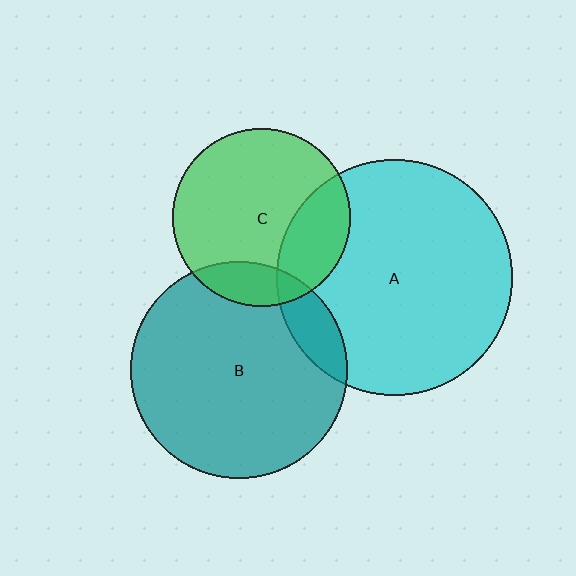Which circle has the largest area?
Circle A (cyan).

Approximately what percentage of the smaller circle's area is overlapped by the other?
Approximately 25%.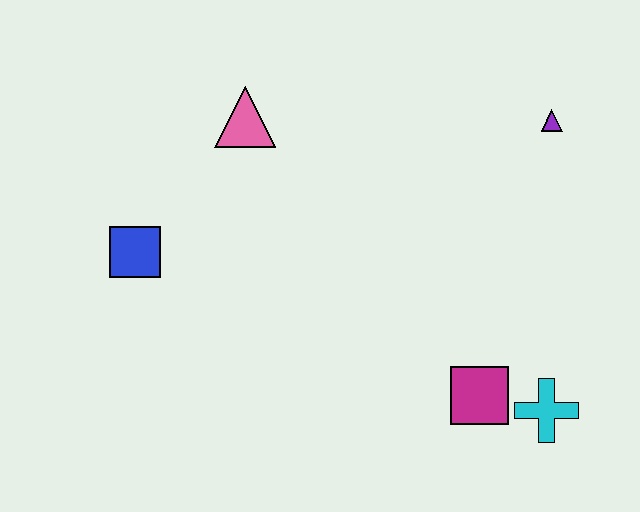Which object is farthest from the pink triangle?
The cyan cross is farthest from the pink triangle.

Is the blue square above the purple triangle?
No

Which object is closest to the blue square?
The pink triangle is closest to the blue square.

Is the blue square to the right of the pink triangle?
No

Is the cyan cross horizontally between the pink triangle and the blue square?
No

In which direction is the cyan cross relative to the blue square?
The cyan cross is to the right of the blue square.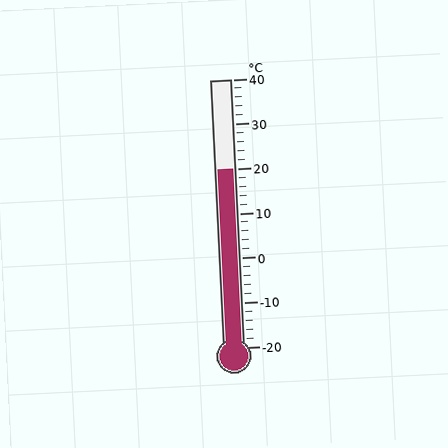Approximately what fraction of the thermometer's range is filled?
The thermometer is filled to approximately 65% of its range.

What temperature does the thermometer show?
The thermometer shows approximately 20°C.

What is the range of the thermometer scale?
The thermometer scale ranges from -20°C to 40°C.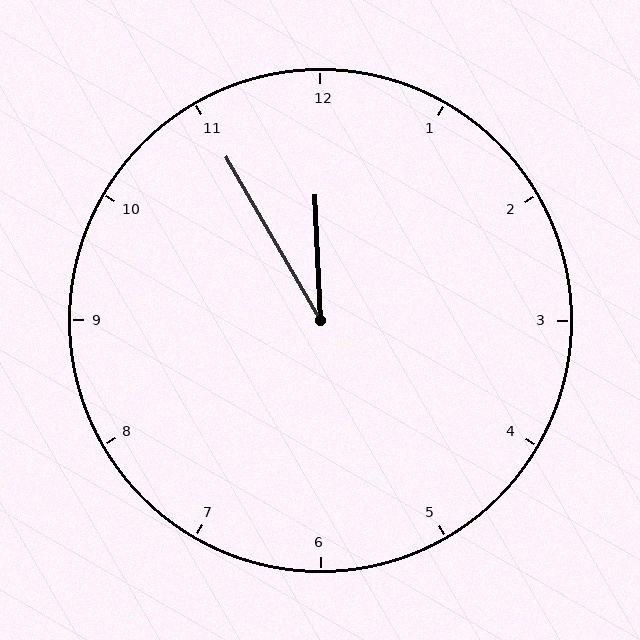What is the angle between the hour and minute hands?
Approximately 28 degrees.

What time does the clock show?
11:55.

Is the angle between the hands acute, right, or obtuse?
It is acute.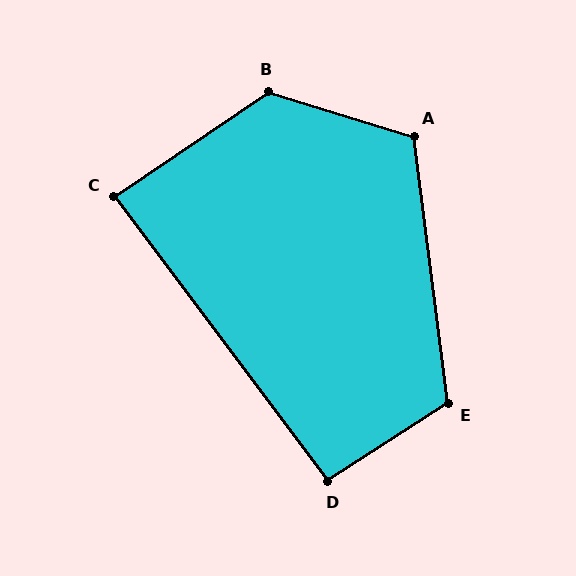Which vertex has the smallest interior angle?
C, at approximately 87 degrees.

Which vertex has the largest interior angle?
B, at approximately 129 degrees.